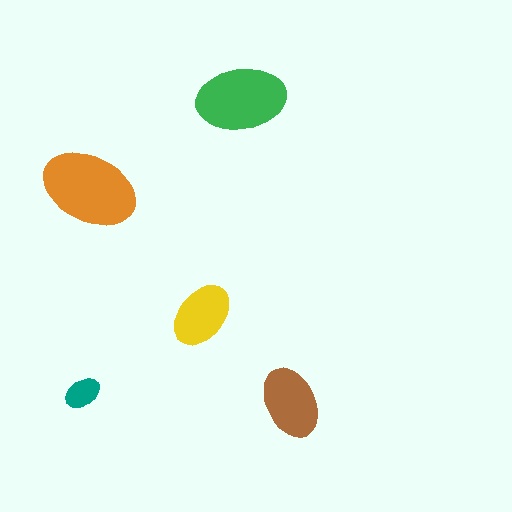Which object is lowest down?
The brown ellipse is bottommost.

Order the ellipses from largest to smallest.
the orange one, the green one, the brown one, the yellow one, the teal one.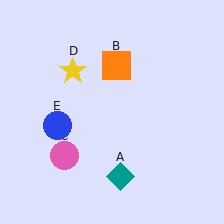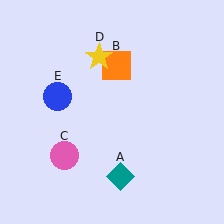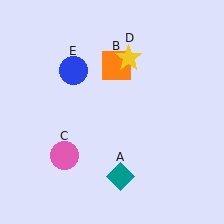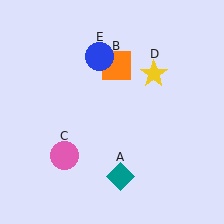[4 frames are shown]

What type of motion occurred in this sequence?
The yellow star (object D), blue circle (object E) rotated clockwise around the center of the scene.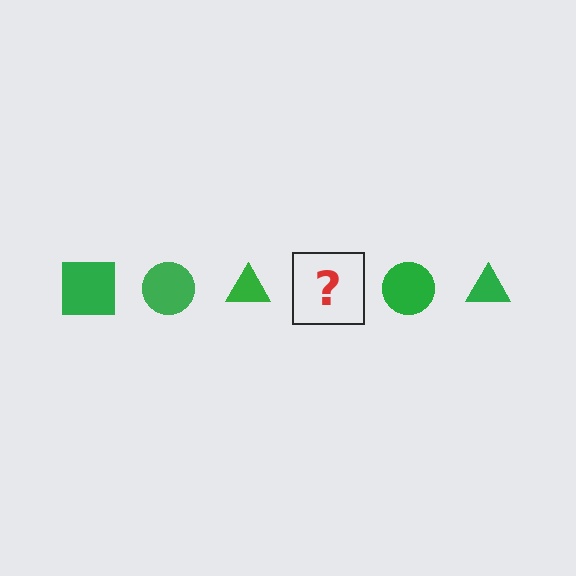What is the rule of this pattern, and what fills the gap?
The rule is that the pattern cycles through square, circle, triangle shapes in green. The gap should be filled with a green square.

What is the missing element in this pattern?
The missing element is a green square.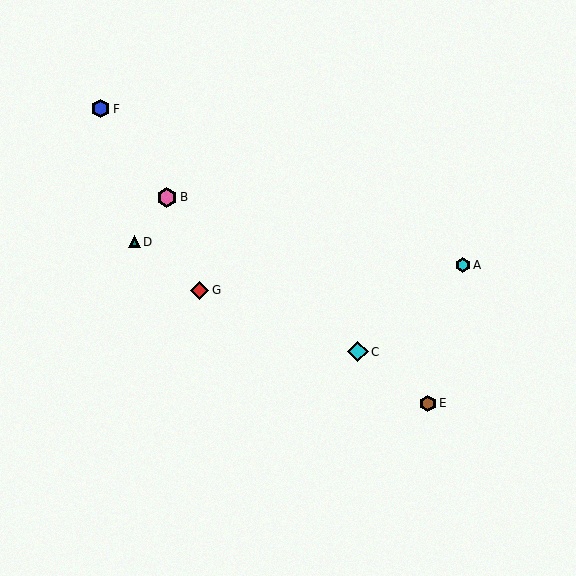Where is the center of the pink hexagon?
The center of the pink hexagon is at (167, 197).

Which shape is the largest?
The cyan diamond (labeled C) is the largest.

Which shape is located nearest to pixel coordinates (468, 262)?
The cyan hexagon (labeled A) at (463, 265) is nearest to that location.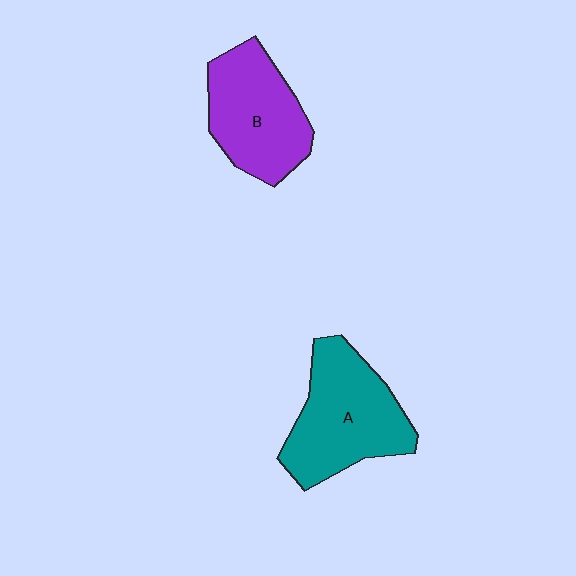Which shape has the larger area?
Shape A (teal).